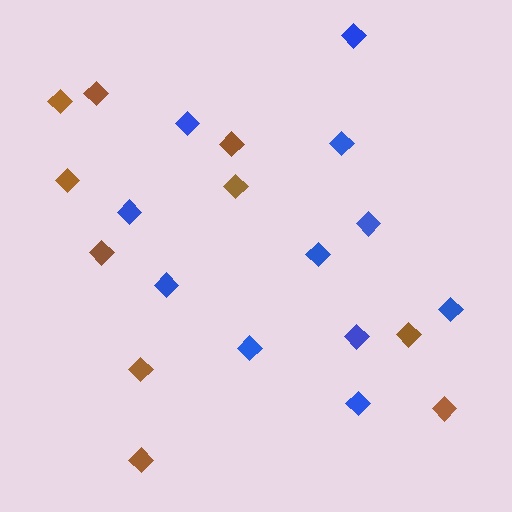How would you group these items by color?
There are 2 groups: one group of blue diamonds (11) and one group of brown diamonds (10).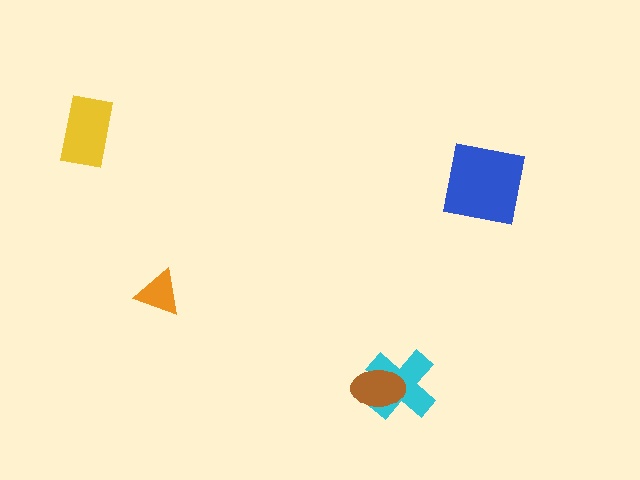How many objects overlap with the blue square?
0 objects overlap with the blue square.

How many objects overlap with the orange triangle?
0 objects overlap with the orange triangle.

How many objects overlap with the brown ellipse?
1 object overlaps with the brown ellipse.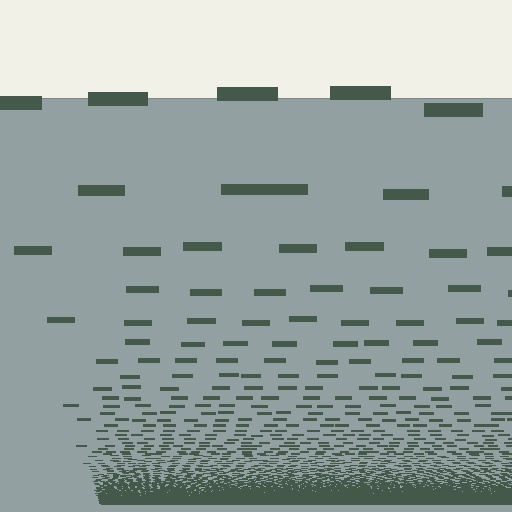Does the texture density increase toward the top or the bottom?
Density increases toward the bottom.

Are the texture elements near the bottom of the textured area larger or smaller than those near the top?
Smaller. The gradient is inverted — elements near the bottom are smaller and denser.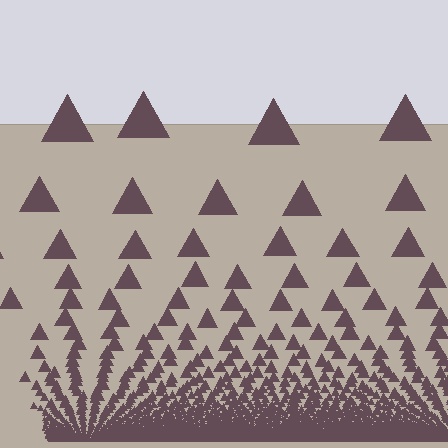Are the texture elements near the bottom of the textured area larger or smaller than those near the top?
Smaller. The gradient is inverted — elements near the bottom are smaller and denser.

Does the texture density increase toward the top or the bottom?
Density increases toward the bottom.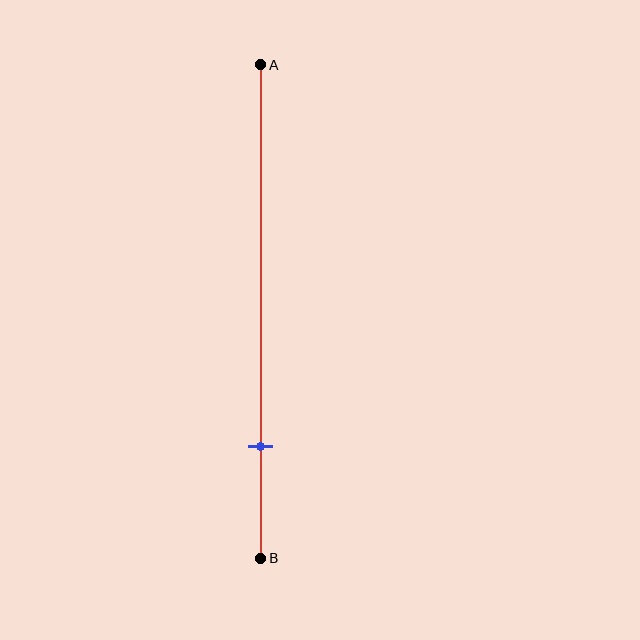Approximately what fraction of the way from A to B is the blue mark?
The blue mark is approximately 75% of the way from A to B.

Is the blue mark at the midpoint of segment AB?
No, the mark is at about 75% from A, not at the 50% midpoint.